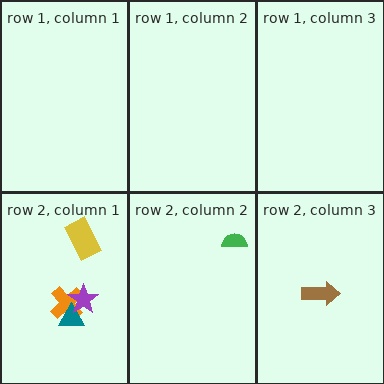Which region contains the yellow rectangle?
The row 2, column 1 region.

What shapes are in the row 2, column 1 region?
The orange cross, the teal triangle, the yellow rectangle, the purple star.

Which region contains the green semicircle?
The row 2, column 2 region.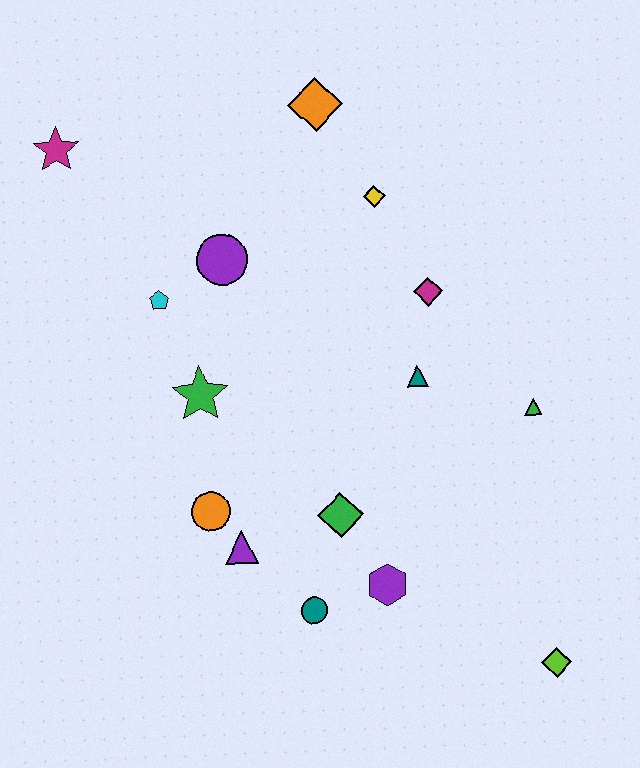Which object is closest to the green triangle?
The teal triangle is closest to the green triangle.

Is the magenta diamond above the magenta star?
No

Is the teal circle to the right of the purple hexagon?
No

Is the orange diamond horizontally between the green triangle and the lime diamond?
No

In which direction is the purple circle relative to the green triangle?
The purple circle is to the left of the green triangle.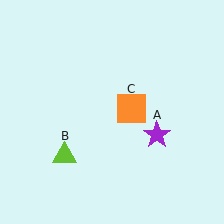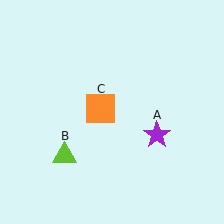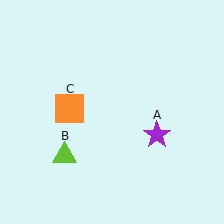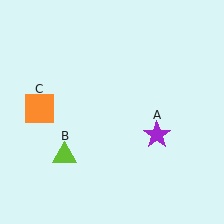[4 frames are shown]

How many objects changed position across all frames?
1 object changed position: orange square (object C).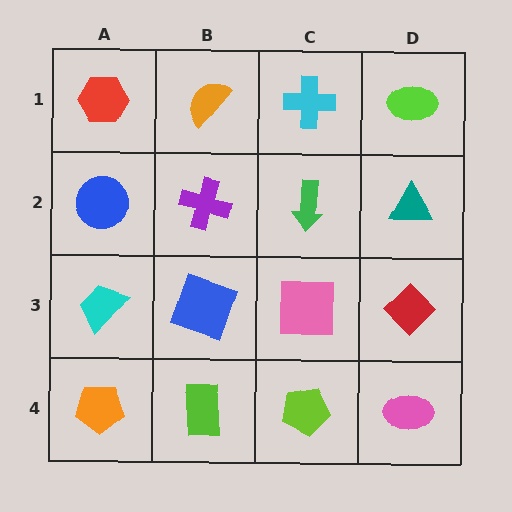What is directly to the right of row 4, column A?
A lime rectangle.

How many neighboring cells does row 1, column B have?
3.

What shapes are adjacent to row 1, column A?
A blue circle (row 2, column A), an orange semicircle (row 1, column B).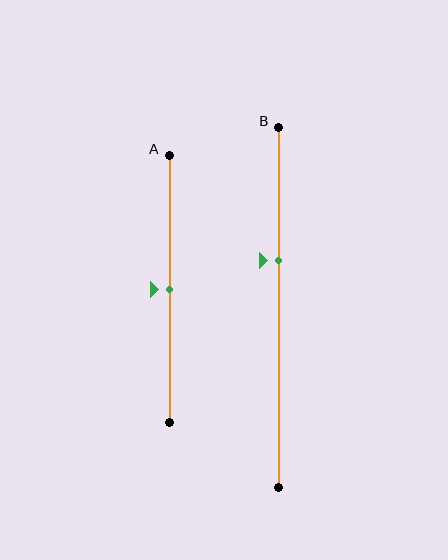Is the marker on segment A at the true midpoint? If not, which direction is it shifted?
Yes, the marker on segment A is at the true midpoint.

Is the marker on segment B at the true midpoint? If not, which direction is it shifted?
No, the marker on segment B is shifted upward by about 13% of the segment length.